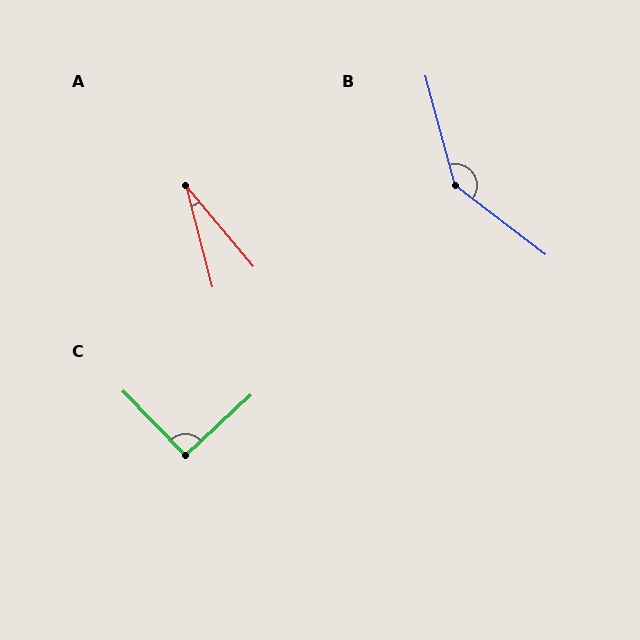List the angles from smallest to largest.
A (26°), C (92°), B (142°).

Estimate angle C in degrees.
Approximately 92 degrees.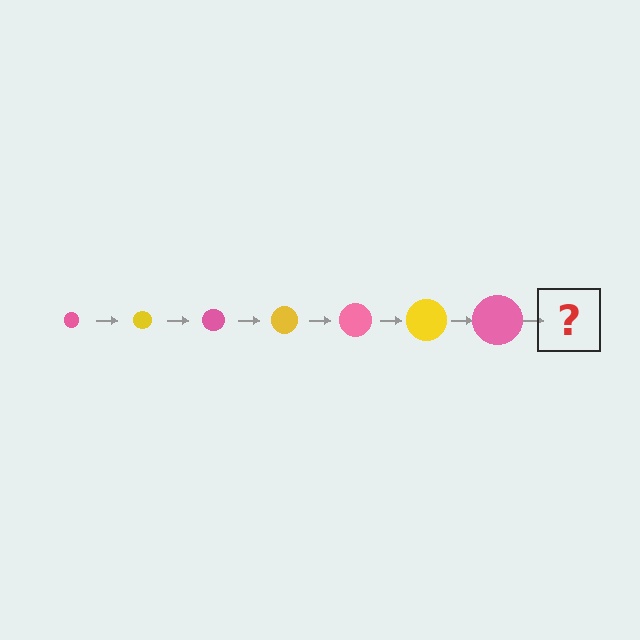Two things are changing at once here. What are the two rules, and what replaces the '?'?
The two rules are that the circle grows larger each step and the color cycles through pink and yellow. The '?' should be a yellow circle, larger than the previous one.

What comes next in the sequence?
The next element should be a yellow circle, larger than the previous one.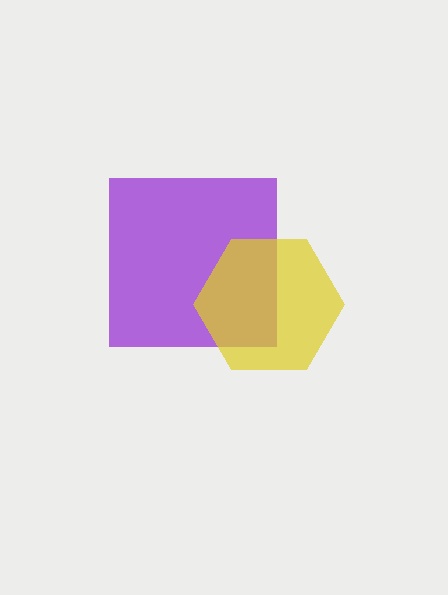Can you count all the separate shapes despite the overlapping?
Yes, there are 2 separate shapes.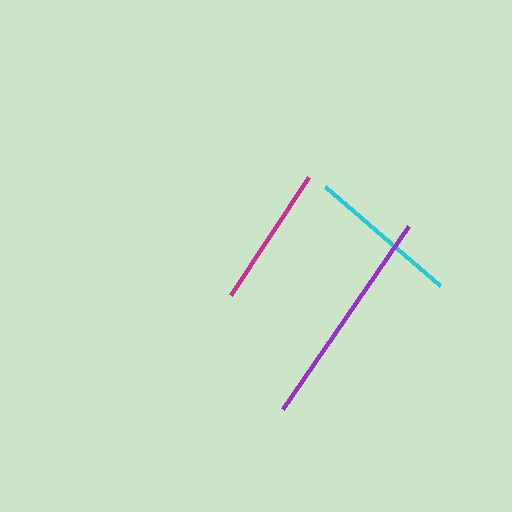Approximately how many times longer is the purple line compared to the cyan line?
The purple line is approximately 1.5 times the length of the cyan line.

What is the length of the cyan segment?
The cyan segment is approximately 152 pixels long.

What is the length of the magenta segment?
The magenta segment is approximately 141 pixels long.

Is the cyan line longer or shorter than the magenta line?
The cyan line is longer than the magenta line.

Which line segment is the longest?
The purple line is the longest at approximately 222 pixels.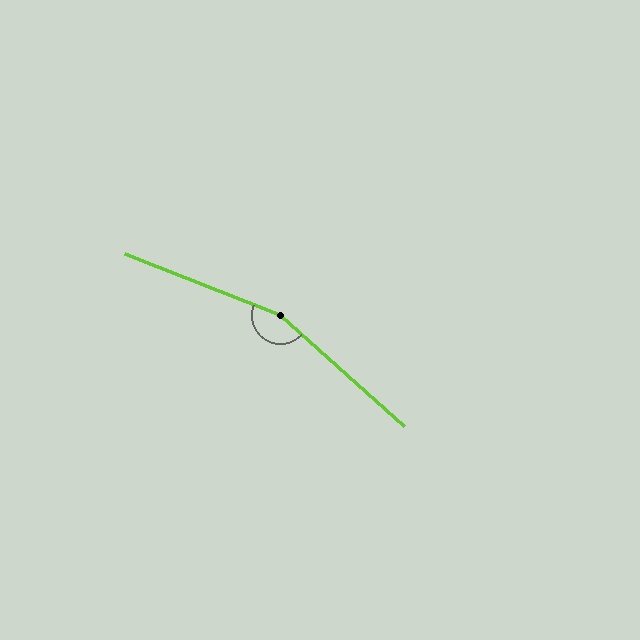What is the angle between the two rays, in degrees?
Approximately 159 degrees.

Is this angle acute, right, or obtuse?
It is obtuse.